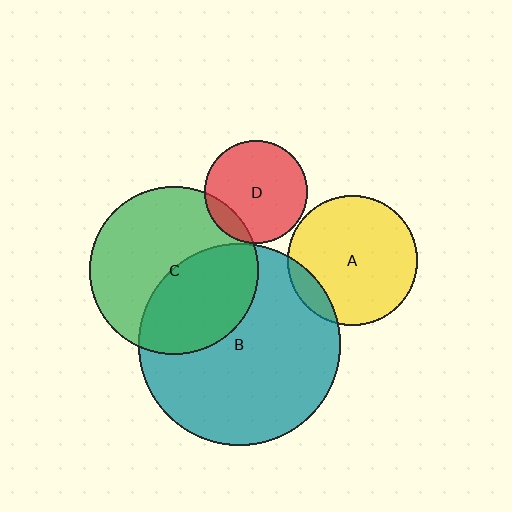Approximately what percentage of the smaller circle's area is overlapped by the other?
Approximately 15%.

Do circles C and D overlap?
Yes.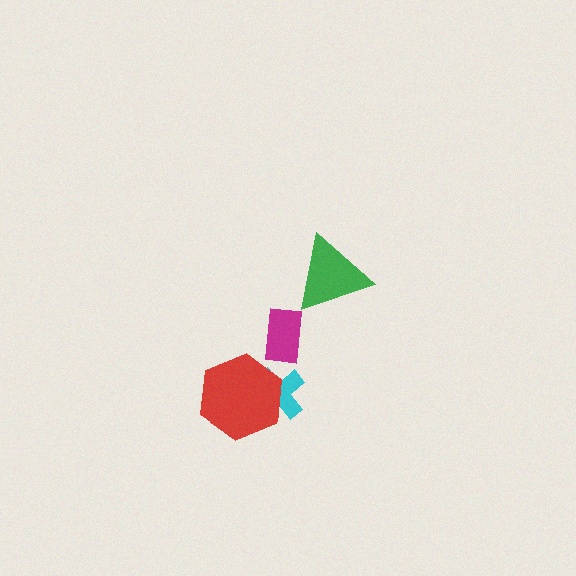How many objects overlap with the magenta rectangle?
0 objects overlap with the magenta rectangle.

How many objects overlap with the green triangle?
0 objects overlap with the green triangle.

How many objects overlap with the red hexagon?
1 object overlaps with the red hexagon.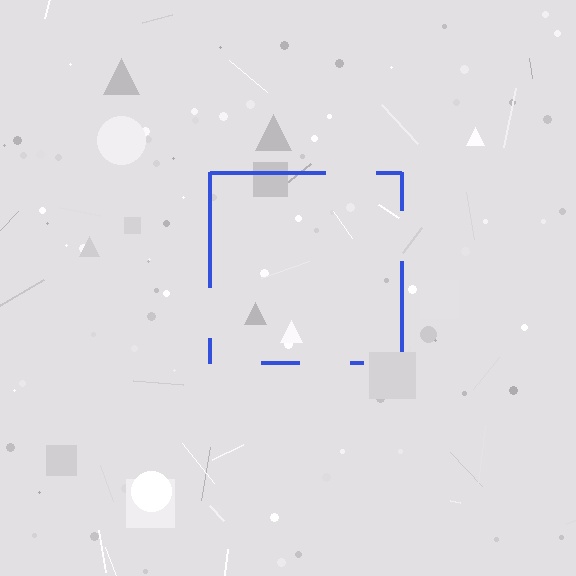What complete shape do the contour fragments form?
The contour fragments form a square.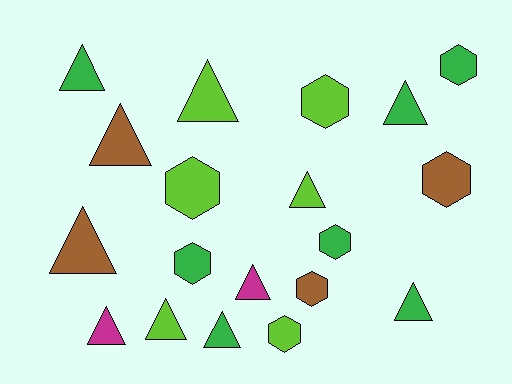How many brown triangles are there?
There are 2 brown triangles.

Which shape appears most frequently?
Triangle, with 11 objects.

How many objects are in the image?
There are 19 objects.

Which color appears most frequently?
Green, with 7 objects.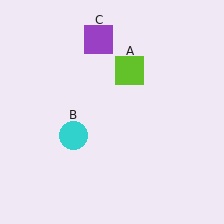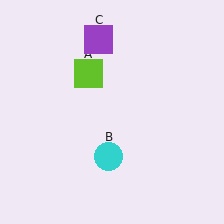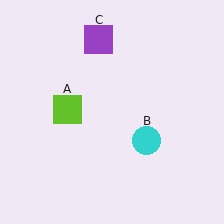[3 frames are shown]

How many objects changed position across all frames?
2 objects changed position: lime square (object A), cyan circle (object B).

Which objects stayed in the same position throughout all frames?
Purple square (object C) remained stationary.